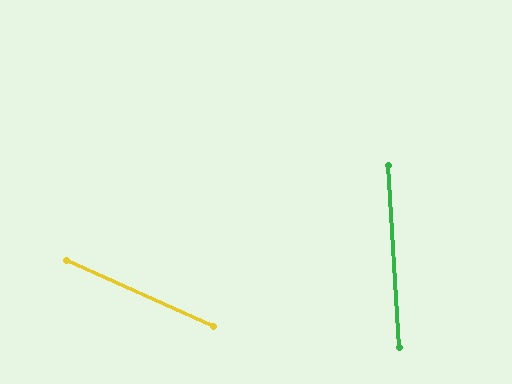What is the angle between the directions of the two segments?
Approximately 62 degrees.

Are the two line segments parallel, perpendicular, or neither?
Neither parallel nor perpendicular — they differ by about 62°.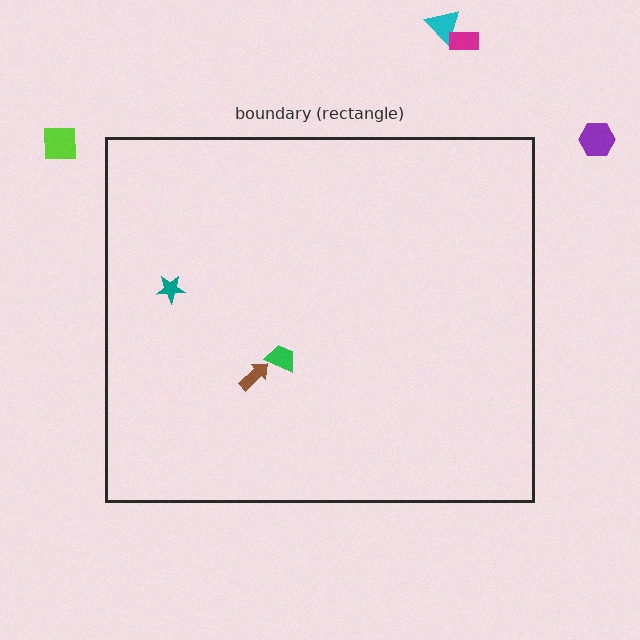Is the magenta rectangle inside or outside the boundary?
Outside.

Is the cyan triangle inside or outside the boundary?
Outside.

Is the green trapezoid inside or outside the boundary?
Inside.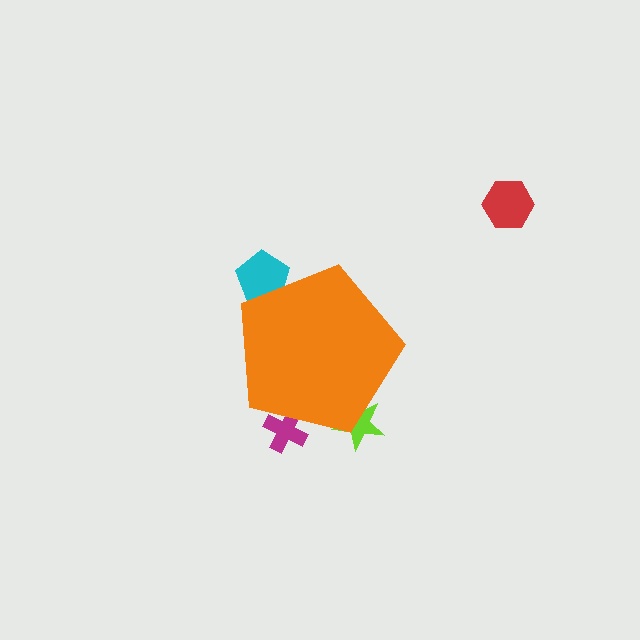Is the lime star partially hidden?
Yes, the lime star is partially hidden behind the orange pentagon.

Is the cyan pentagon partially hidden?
Yes, the cyan pentagon is partially hidden behind the orange pentagon.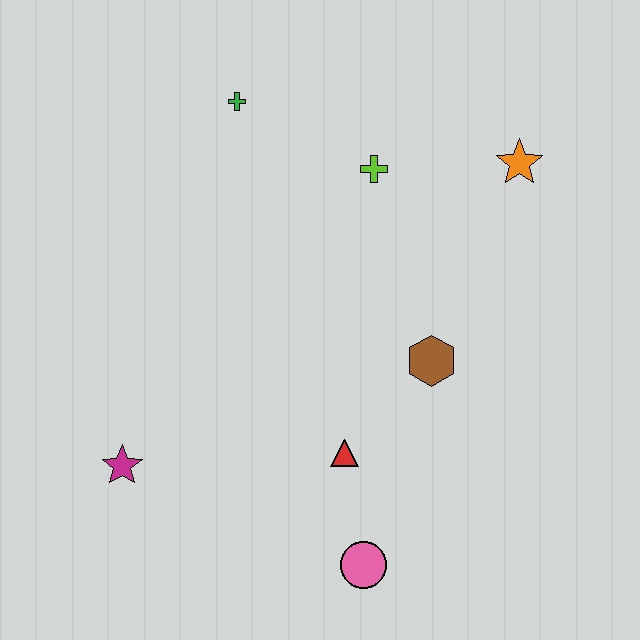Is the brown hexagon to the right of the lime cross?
Yes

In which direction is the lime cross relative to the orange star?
The lime cross is to the left of the orange star.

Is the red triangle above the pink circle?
Yes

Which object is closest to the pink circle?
The red triangle is closest to the pink circle.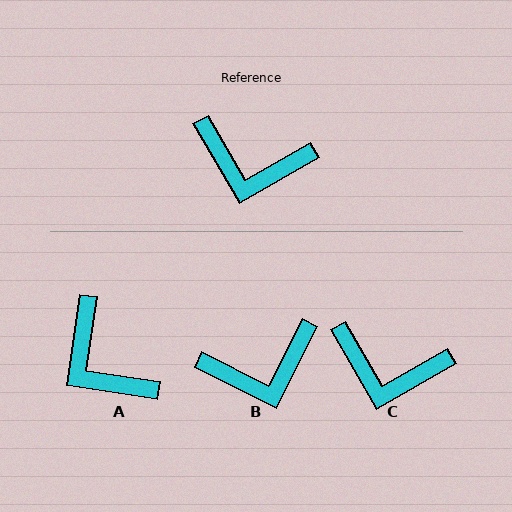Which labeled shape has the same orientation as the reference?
C.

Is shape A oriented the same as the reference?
No, it is off by about 38 degrees.